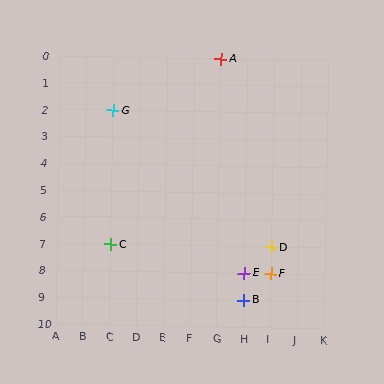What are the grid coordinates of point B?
Point B is at grid coordinates (H, 9).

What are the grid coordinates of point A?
Point A is at grid coordinates (G, 0).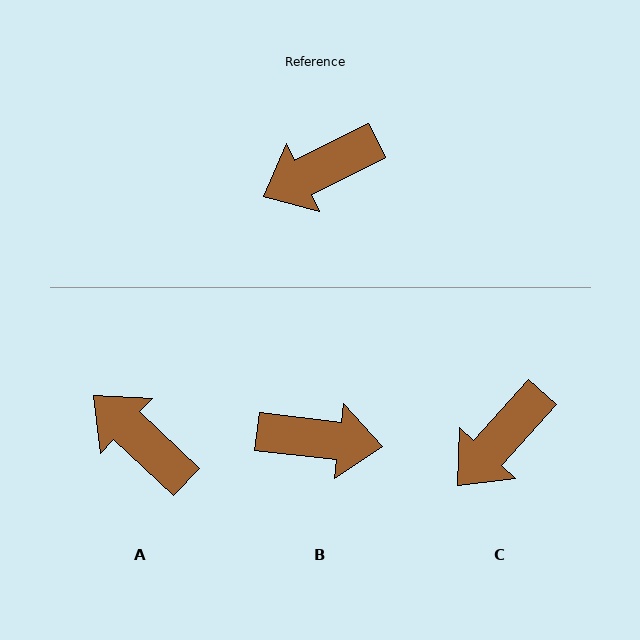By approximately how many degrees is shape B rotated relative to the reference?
Approximately 147 degrees counter-clockwise.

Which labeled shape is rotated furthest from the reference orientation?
B, about 147 degrees away.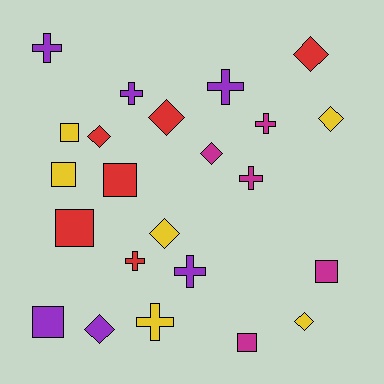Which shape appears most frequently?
Cross, with 8 objects.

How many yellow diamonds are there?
There are 3 yellow diamonds.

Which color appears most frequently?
Purple, with 6 objects.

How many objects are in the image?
There are 23 objects.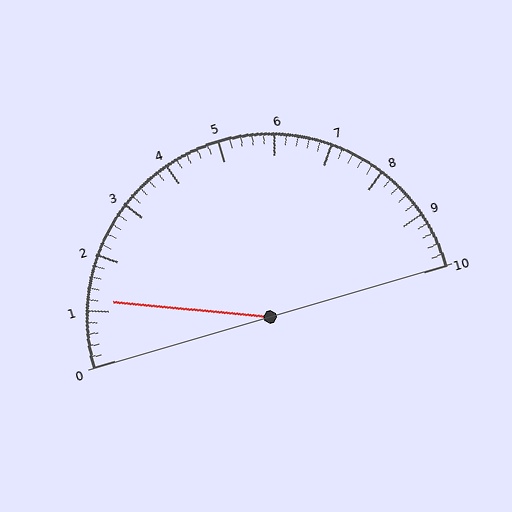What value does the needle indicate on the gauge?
The needle indicates approximately 1.2.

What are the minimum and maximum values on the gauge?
The gauge ranges from 0 to 10.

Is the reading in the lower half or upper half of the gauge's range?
The reading is in the lower half of the range (0 to 10).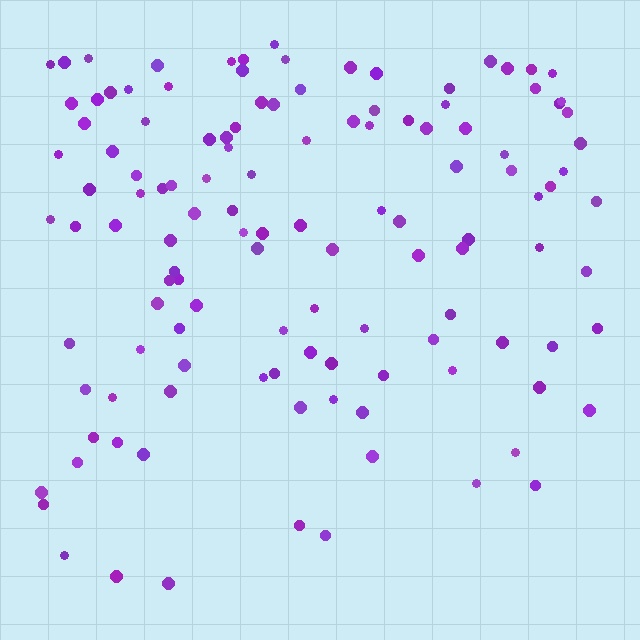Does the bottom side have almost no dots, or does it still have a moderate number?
Still a moderate number, just noticeably fewer than the top.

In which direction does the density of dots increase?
From bottom to top, with the top side densest.